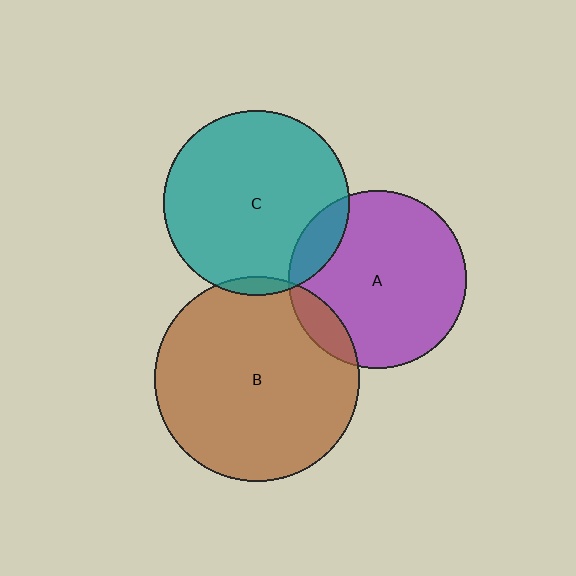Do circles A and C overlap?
Yes.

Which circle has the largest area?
Circle B (brown).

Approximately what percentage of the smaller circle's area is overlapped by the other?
Approximately 10%.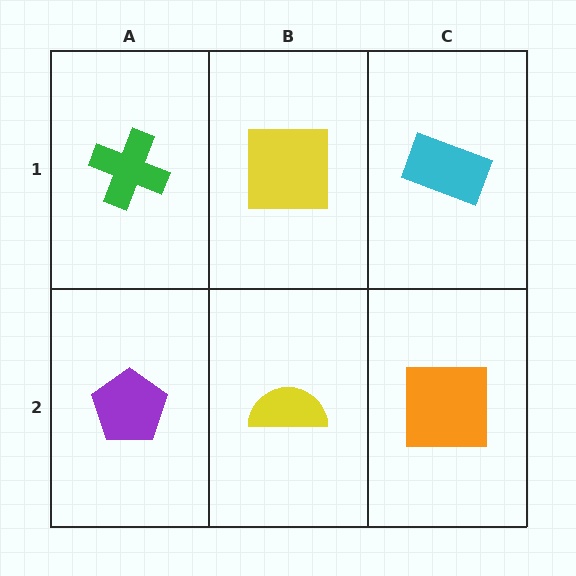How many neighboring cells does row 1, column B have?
3.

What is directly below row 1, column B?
A yellow semicircle.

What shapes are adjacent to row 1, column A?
A purple pentagon (row 2, column A), a yellow square (row 1, column B).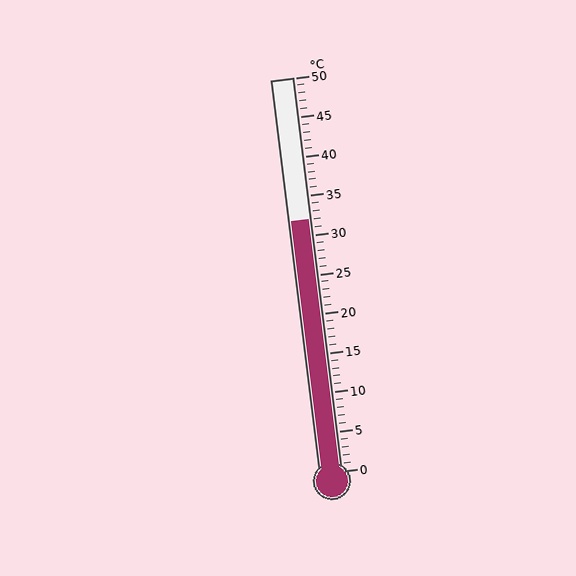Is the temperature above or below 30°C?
The temperature is above 30°C.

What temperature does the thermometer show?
The thermometer shows approximately 32°C.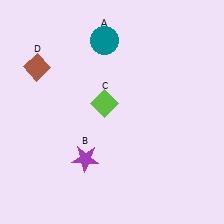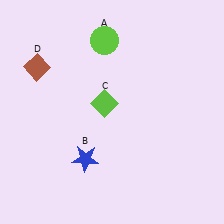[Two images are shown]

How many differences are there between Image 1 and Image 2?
There are 2 differences between the two images.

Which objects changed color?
A changed from teal to lime. B changed from purple to blue.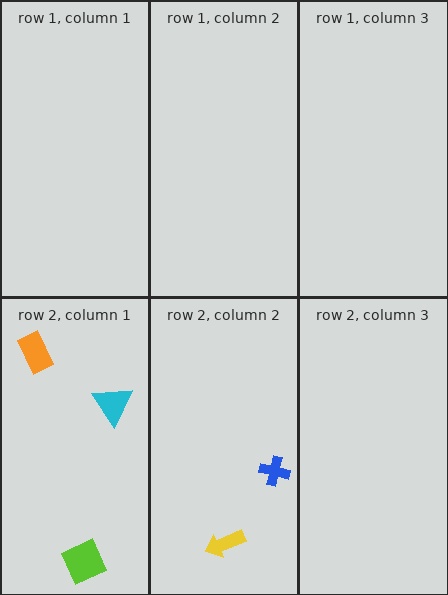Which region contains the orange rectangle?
The row 2, column 1 region.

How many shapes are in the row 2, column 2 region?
2.